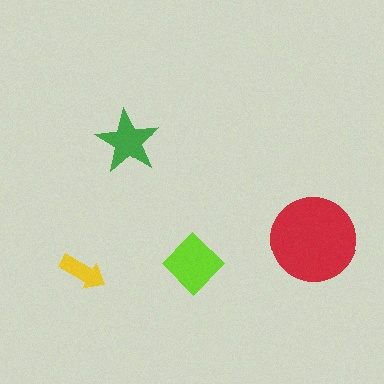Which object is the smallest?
The yellow arrow.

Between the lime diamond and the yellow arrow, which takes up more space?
The lime diamond.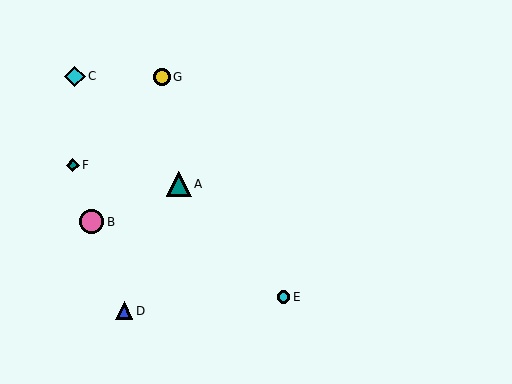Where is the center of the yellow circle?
The center of the yellow circle is at (162, 77).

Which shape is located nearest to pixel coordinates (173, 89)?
The yellow circle (labeled G) at (162, 77) is nearest to that location.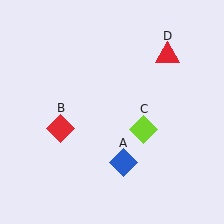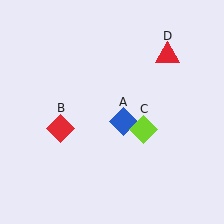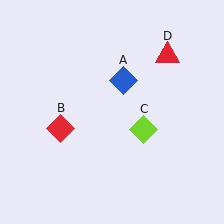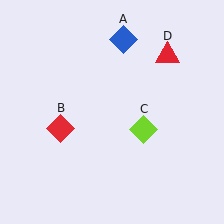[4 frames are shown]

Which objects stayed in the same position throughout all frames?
Red diamond (object B) and lime diamond (object C) and red triangle (object D) remained stationary.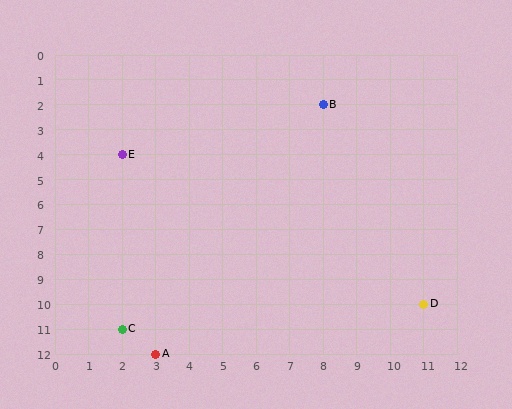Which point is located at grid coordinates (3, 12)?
Point A is at (3, 12).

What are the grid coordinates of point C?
Point C is at grid coordinates (2, 11).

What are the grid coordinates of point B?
Point B is at grid coordinates (8, 2).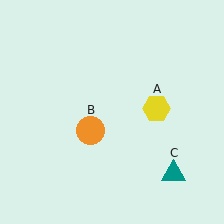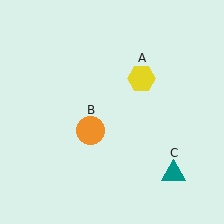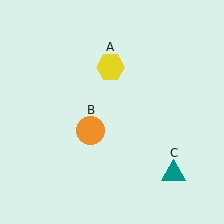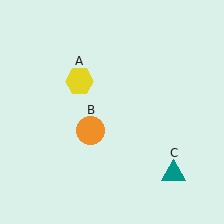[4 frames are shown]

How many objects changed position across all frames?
1 object changed position: yellow hexagon (object A).